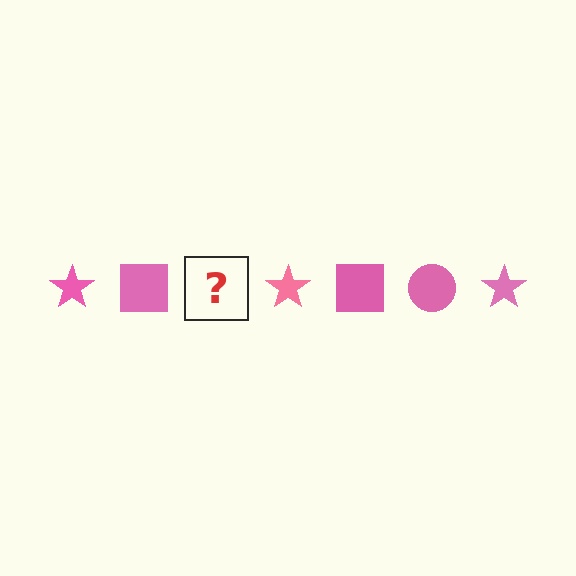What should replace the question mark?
The question mark should be replaced with a pink circle.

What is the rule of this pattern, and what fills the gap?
The rule is that the pattern cycles through star, square, circle shapes in pink. The gap should be filled with a pink circle.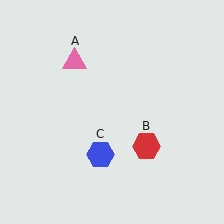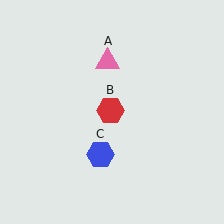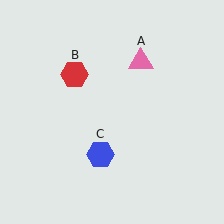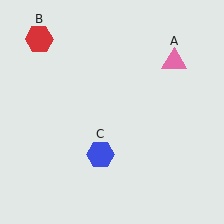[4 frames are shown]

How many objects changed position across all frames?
2 objects changed position: pink triangle (object A), red hexagon (object B).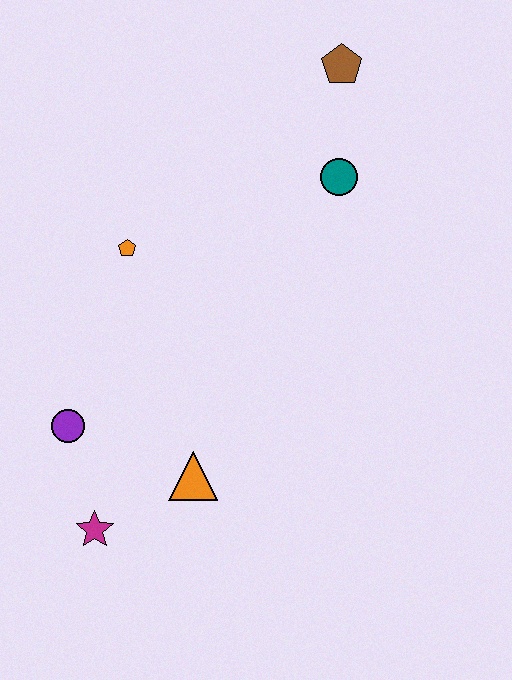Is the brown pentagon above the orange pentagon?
Yes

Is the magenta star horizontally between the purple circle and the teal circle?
Yes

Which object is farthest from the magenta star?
The brown pentagon is farthest from the magenta star.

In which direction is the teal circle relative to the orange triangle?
The teal circle is above the orange triangle.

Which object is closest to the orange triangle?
The magenta star is closest to the orange triangle.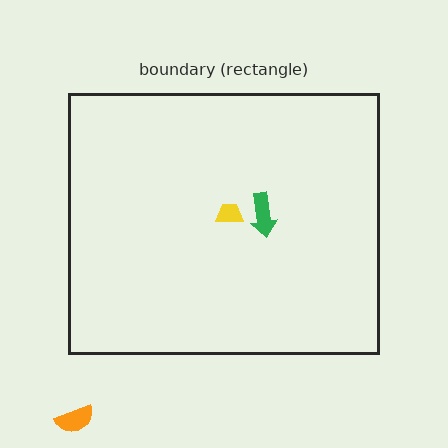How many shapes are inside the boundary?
2 inside, 1 outside.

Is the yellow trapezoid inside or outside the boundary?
Inside.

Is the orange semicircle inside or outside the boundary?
Outside.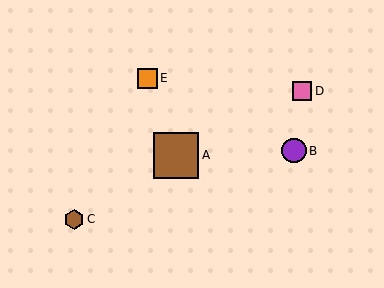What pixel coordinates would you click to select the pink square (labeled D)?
Click at (302, 91) to select the pink square D.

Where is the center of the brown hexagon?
The center of the brown hexagon is at (74, 219).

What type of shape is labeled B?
Shape B is a purple circle.